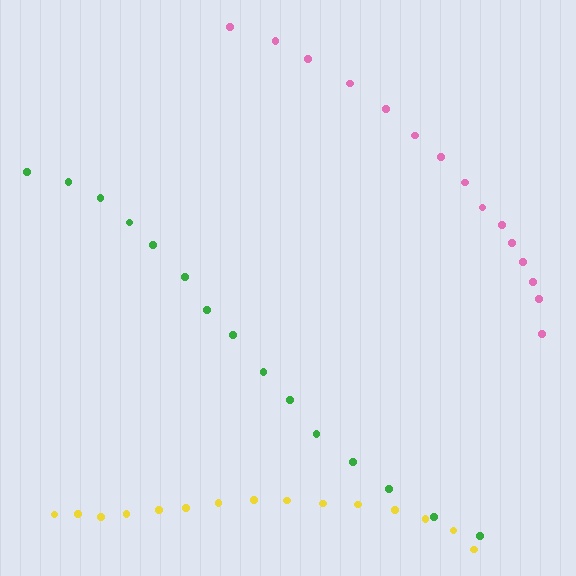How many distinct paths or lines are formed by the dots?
There are 3 distinct paths.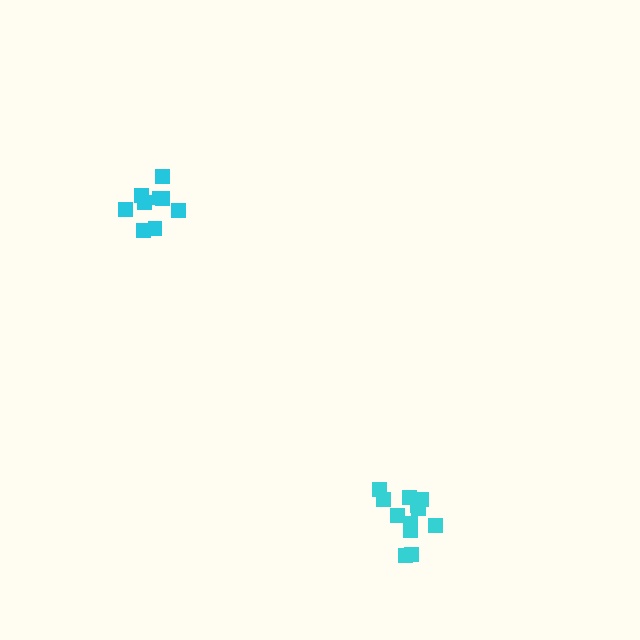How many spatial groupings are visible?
There are 2 spatial groupings.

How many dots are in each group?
Group 1: 9 dots, Group 2: 12 dots (21 total).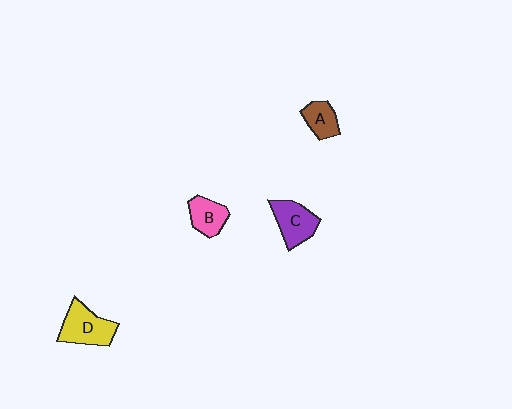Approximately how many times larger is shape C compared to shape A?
Approximately 1.5 times.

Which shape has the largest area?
Shape D (yellow).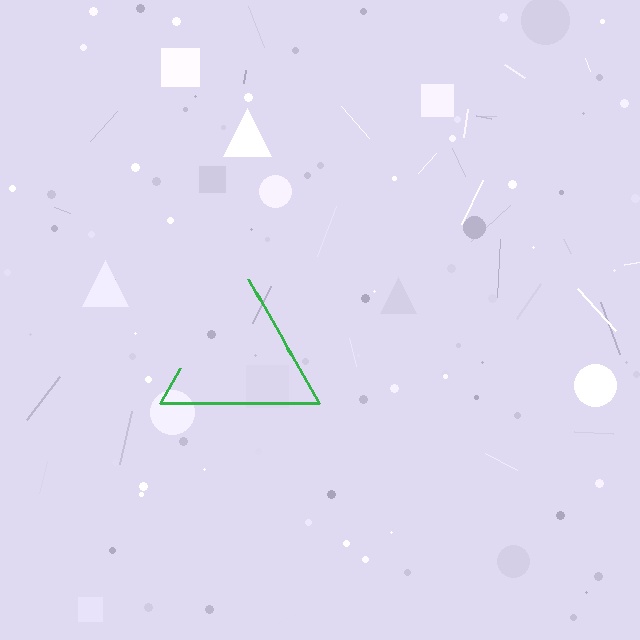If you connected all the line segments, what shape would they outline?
They would outline a triangle.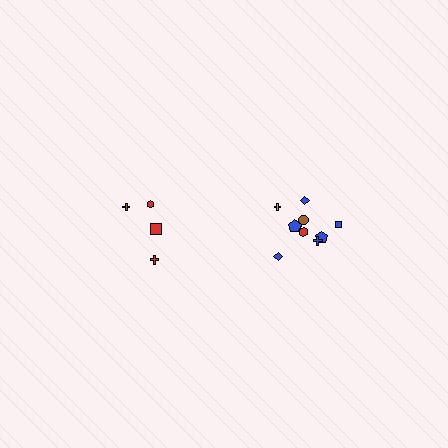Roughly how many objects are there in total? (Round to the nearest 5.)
Roughly 15 objects in total.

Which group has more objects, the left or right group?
The right group.